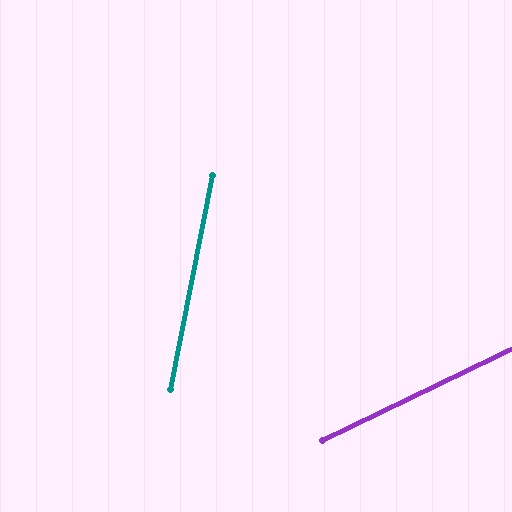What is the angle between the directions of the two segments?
Approximately 53 degrees.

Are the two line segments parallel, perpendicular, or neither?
Neither parallel nor perpendicular — they differ by about 53°.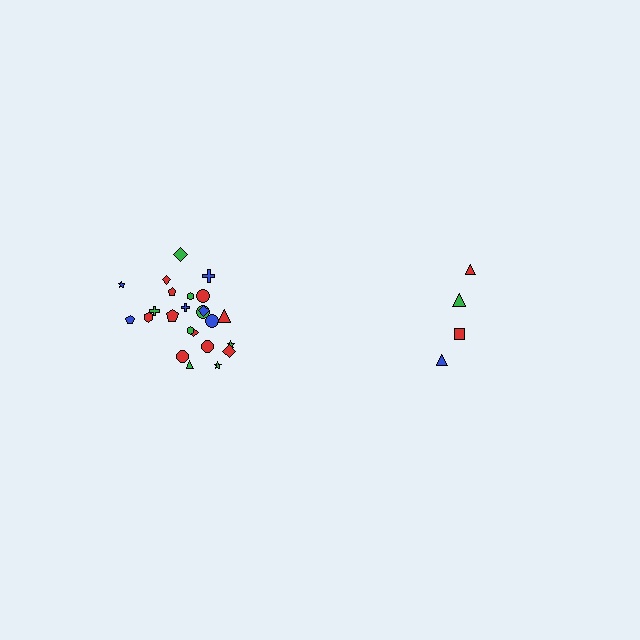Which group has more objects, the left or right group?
The left group.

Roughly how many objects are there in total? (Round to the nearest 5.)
Roughly 30 objects in total.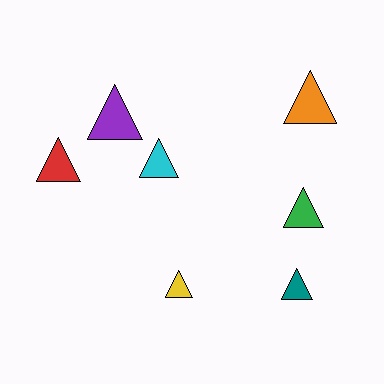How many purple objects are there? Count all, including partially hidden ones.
There is 1 purple object.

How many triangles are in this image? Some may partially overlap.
There are 7 triangles.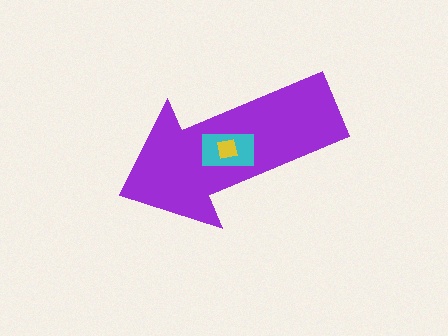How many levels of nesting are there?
3.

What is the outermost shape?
The purple arrow.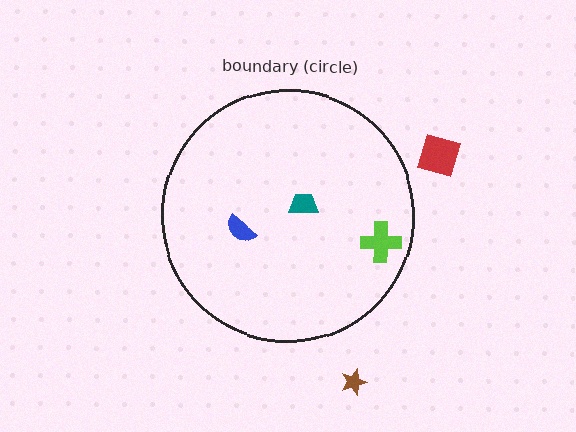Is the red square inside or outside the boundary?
Outside.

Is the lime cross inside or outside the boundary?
Inside.